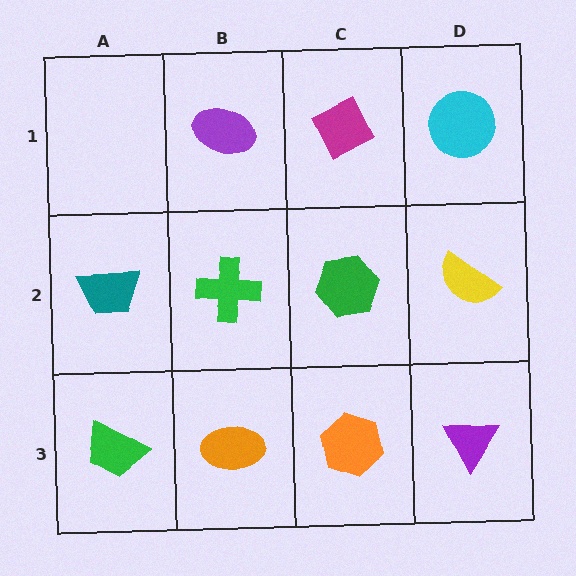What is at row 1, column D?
A cyan circle.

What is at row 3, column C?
An orange hexagon.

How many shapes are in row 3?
4 shapes.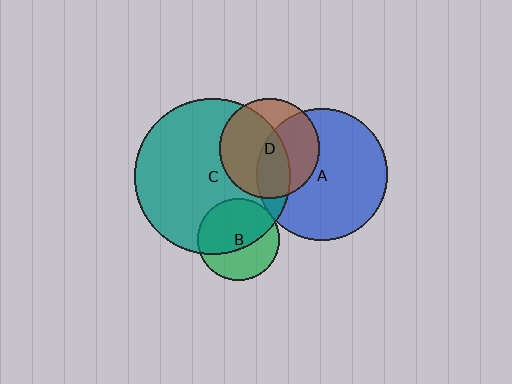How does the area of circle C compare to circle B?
Approximately 3.6 times.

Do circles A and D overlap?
Yes.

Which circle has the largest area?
Circle C (teal).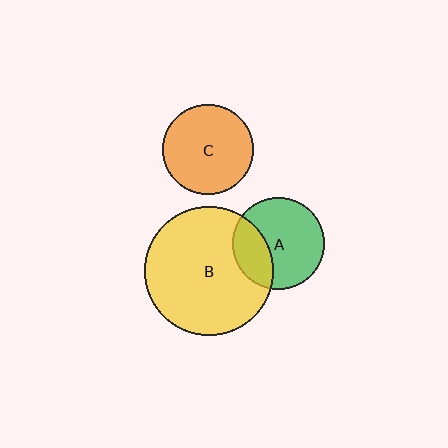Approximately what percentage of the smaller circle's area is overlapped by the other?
Approximately 30%.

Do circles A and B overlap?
Yes.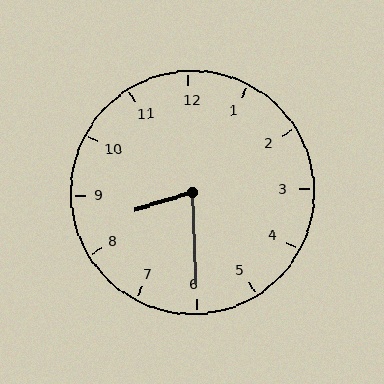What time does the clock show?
8:30.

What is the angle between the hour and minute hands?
Approximately 75 degrees.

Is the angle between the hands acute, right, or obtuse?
It is acute.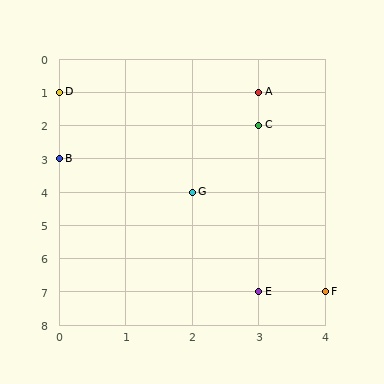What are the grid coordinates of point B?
Point B is at grid coordinates (0, 3).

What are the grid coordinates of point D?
Point D is at grid coordinates (0, 1).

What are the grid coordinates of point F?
Point F is at grid coordinates (4, 7).